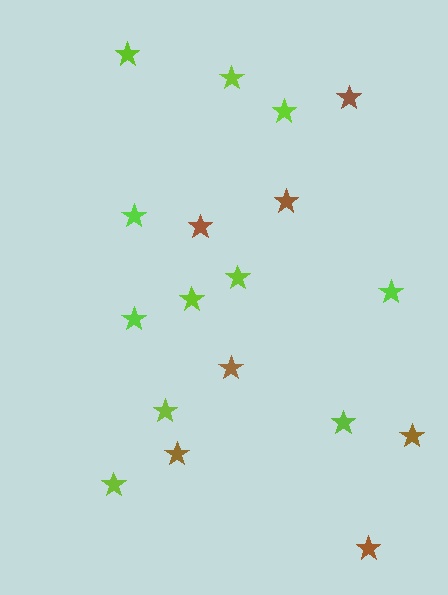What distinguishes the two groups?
There are 2 groups: one group of lime stars (11) and one group of brown stars (7).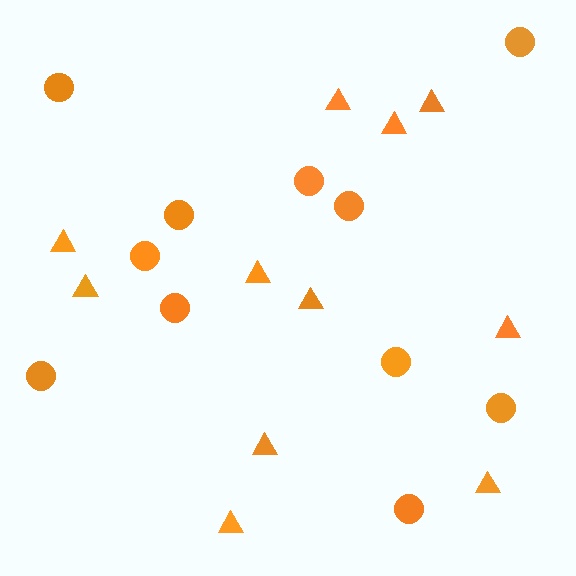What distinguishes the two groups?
There are 2 groups: one group of circles (11) and one group of triangles (11).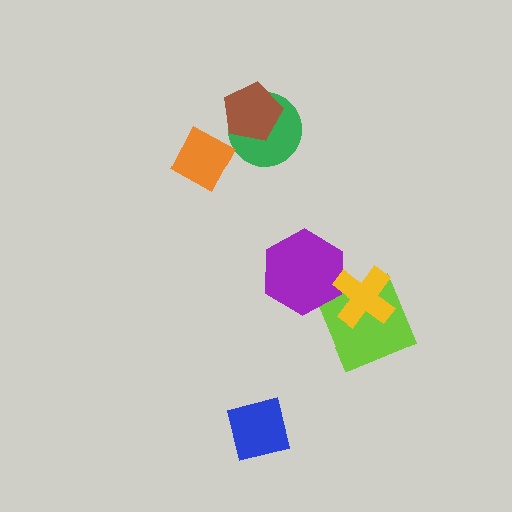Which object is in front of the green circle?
The brown pentagon is in front of the green circle.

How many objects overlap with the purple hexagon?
1 object overlaps with the purple hexagon.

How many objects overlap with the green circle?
1 object overlaps with the green circle.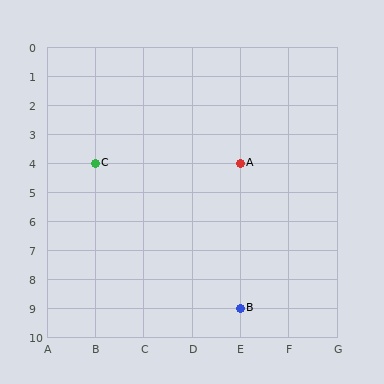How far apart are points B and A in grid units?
Points B and A are 5 rows apart.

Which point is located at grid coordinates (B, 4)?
Point C is at (B, 4).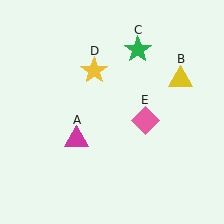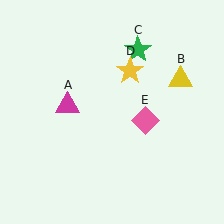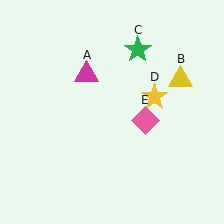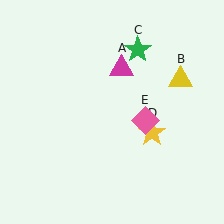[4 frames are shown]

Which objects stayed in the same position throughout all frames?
Yellow triangle (object B) and green star (object C) and pink diamond (object E) remained stationary.